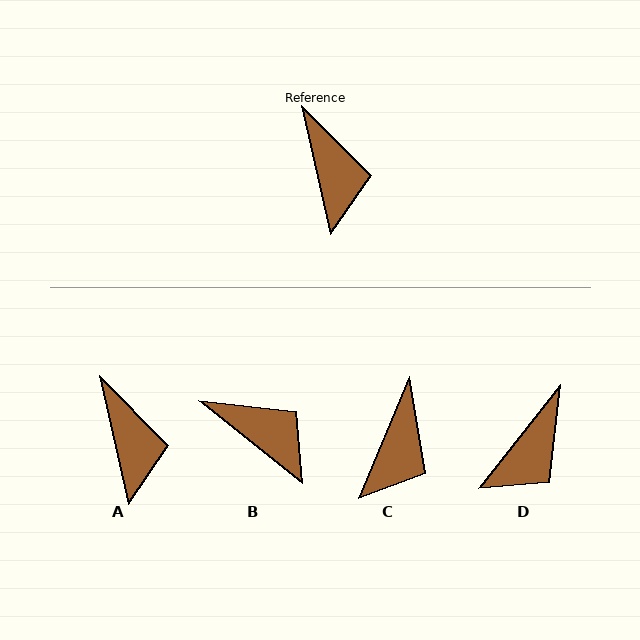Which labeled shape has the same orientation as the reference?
A.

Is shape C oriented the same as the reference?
No, it is off by about 35 degrees.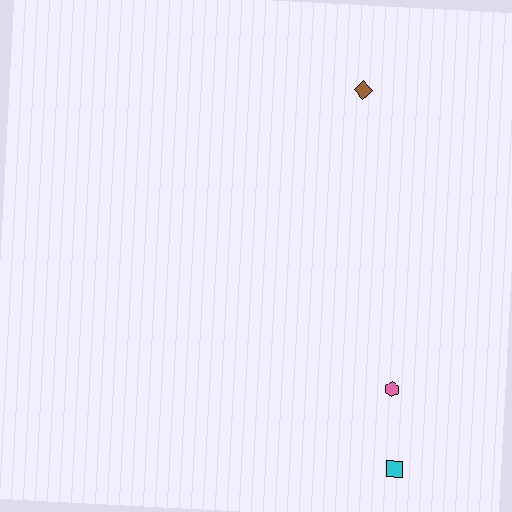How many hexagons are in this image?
There is 1 hexagon.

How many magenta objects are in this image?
There are no magenta objects.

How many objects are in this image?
There are 3 objects.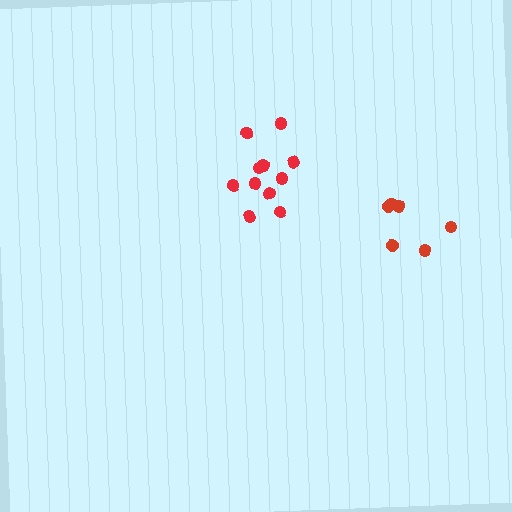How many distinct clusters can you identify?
There are 2 distinct clusters.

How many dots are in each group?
Group 1: 11 dots, Group 2: 6 dots (17 total).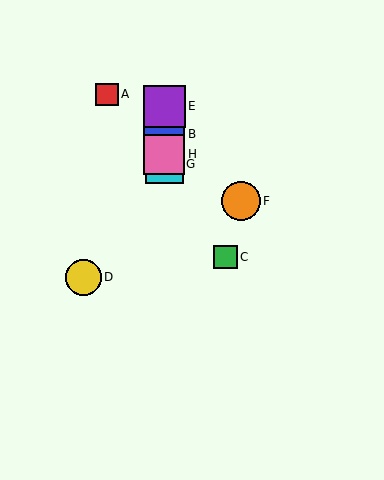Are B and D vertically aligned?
No, B is at x≈164 and D is at x≈83.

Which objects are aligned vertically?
Objects B, E, G, H are aligned vertically.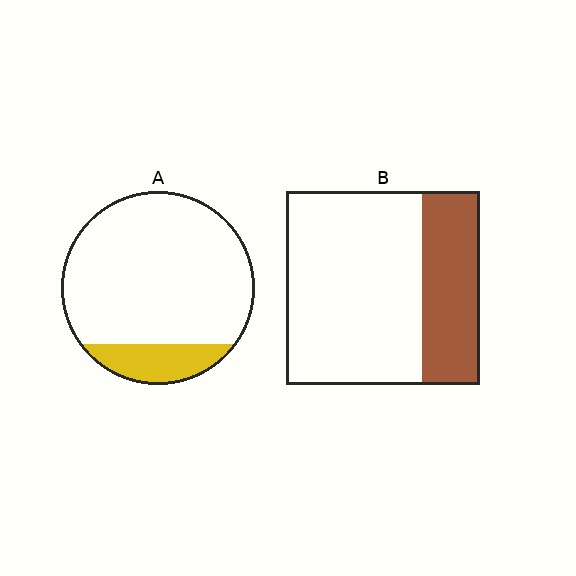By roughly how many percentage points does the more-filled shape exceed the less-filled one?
By roughly 15 percentage points (B over A).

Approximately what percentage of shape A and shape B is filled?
A is approximately 15% and B is approximately 30%.